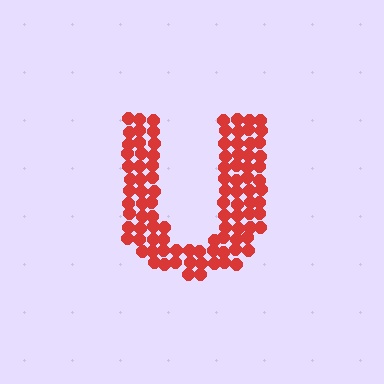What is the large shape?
The large shape is the letter U.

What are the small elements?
The small elements are circles.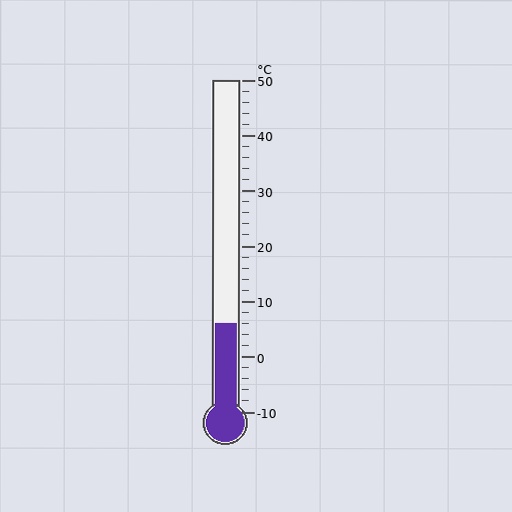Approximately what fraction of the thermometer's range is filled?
The thermometer is filled to approximately 25% of its range.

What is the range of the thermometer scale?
The thermometer scale ranges from -10°C to 50°C.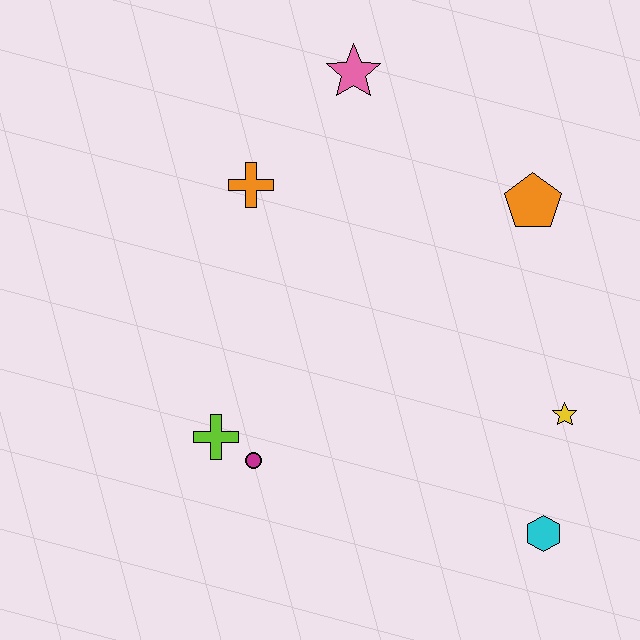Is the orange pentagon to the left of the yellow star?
Yes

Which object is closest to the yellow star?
The cyan hexagon is closest to the yellow star.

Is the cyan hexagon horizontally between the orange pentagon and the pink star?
No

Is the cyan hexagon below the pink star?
Yes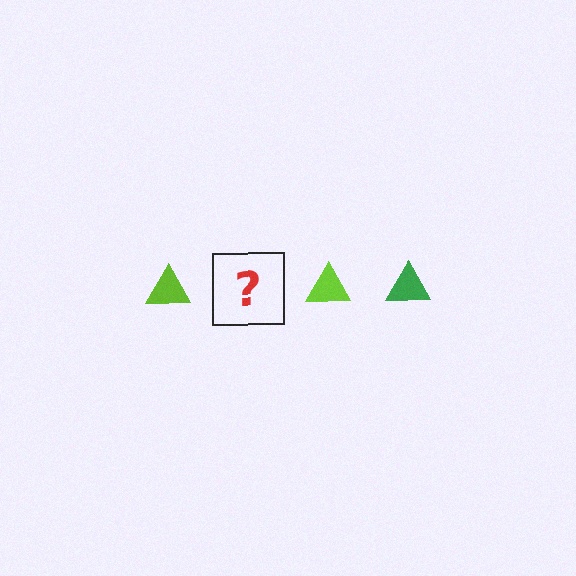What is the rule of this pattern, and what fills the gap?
The rule is that the pattern cycles through lime, green triangles. The gap should be filled with a green triangle.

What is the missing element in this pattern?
The missing element is a green triangle.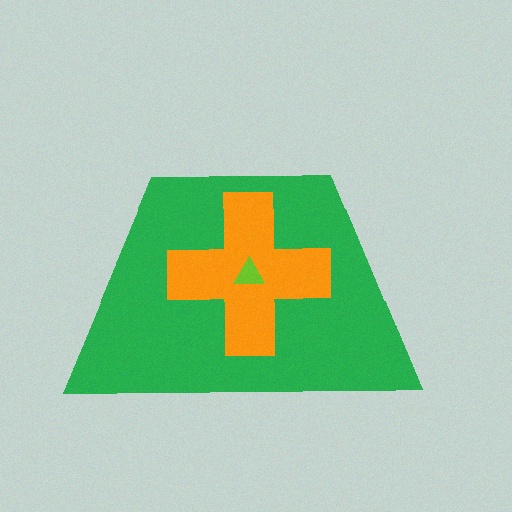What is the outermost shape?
The green trapezoid.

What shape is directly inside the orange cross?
The lime triangle.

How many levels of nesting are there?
3.